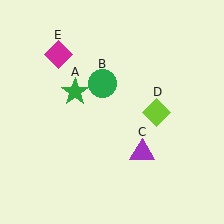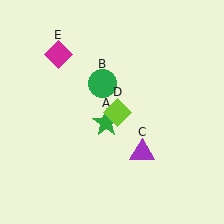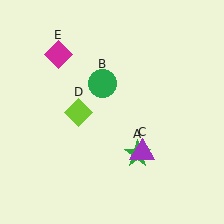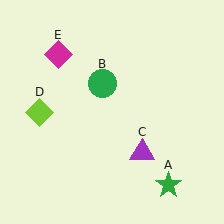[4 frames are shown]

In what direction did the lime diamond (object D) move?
The lime diamond (object D) moved left.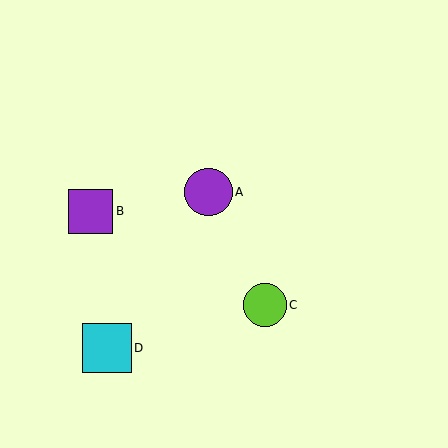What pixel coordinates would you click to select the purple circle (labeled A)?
Click at (208, 192) to select the purple circle A.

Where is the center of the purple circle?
The center of the purple circle is at (208, 192).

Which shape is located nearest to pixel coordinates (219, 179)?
The purple circle (labeled A) at (208, 192) is nearest to that location.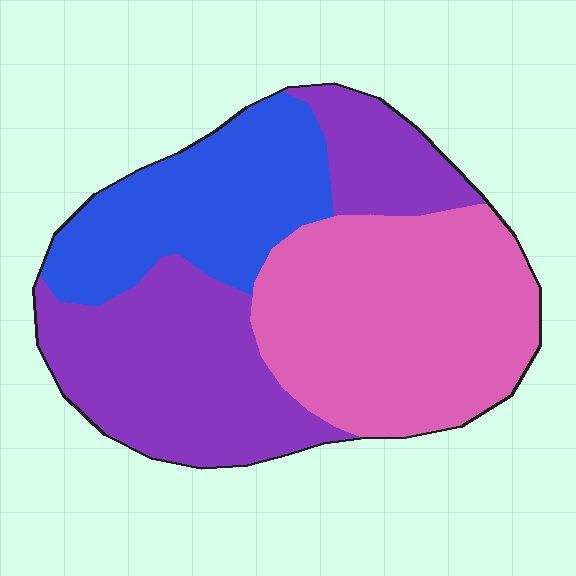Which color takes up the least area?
Blue, at roughly 25%.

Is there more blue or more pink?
Pink.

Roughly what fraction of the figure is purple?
Purple covers about 40% of the figure.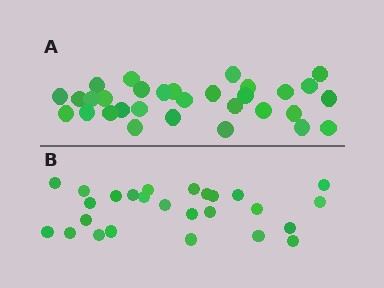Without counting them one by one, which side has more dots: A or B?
Region A (the top region) has more dots.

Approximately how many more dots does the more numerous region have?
Region A has about 5 more dots than region B.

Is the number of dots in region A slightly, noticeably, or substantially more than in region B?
Region A has only slightly more — the two regions are fairly close. The ratio is roughly 1.2 to 1.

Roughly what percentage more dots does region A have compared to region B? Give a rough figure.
About 20% more.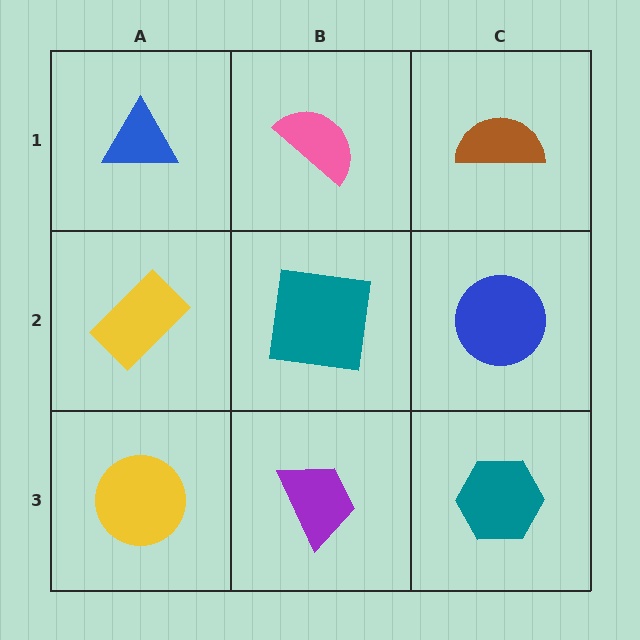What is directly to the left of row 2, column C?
A teal square.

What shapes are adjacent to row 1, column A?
A yellow rectangle (row 2, column A), a pink semicircle (row 1, column B).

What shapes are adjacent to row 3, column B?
A teal square (row 2, column B), a yellow circle (row 3, column A), a teal hexagon (row 3, column C).